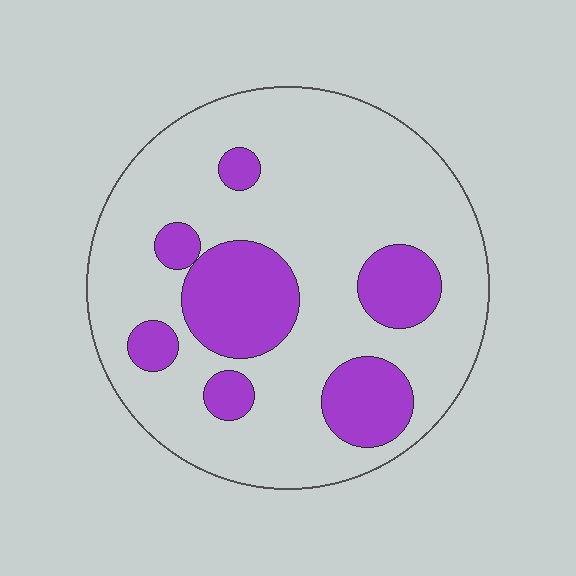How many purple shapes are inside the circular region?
7.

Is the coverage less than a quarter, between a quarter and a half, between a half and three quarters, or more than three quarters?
Less than a quarter.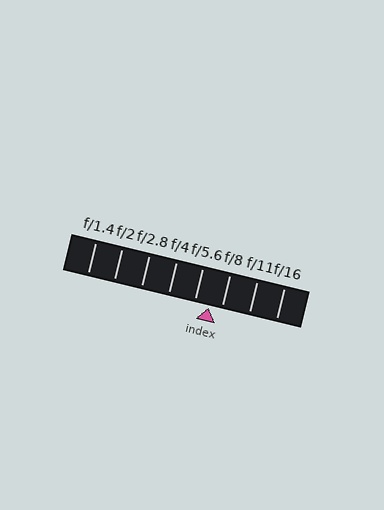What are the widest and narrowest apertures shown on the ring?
The widest aperture shown is f/1.4 and the narrowest is f/16.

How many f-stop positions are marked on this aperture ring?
There are 8 f-stop positions marked.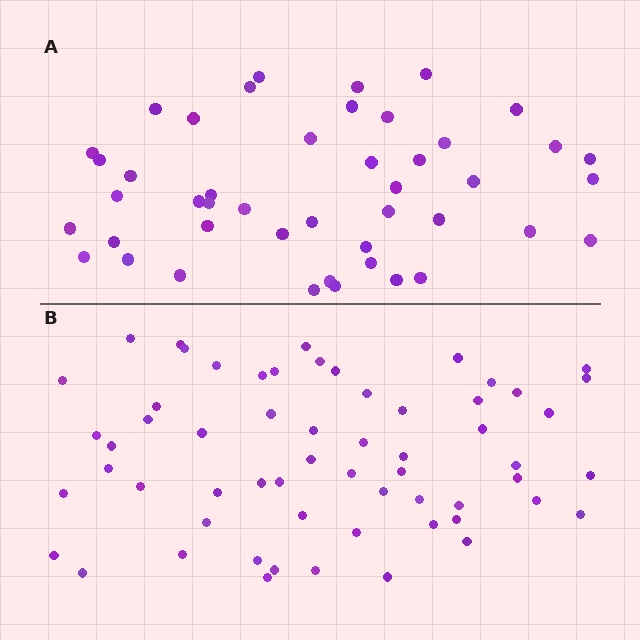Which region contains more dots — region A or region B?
Region B (the bottom region) has more dots.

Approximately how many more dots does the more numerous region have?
Region B has approximately 15 more dots than region A.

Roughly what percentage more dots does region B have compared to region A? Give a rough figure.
About 35% more.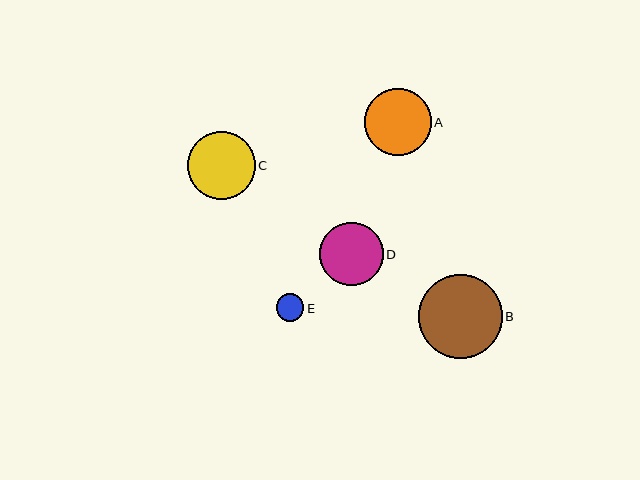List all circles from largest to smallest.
From largest to smallest: B, C, A, D, E.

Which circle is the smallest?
Circle E is the smallest with a size of approximately 27 pixels.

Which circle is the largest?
Circle B is the largest with a size of approximately 84 pixels.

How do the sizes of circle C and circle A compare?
Circle C and circle A are approximately the same size.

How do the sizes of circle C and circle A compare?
Circle C and circle A are approximately the same size.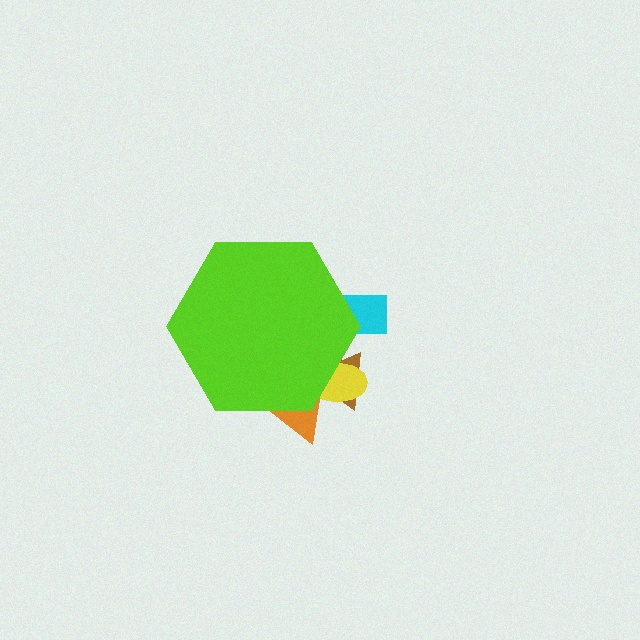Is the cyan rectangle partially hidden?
Yes, the cyan rectangle is partially hidden behind the lime hexagon.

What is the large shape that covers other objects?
A lime hexagon.